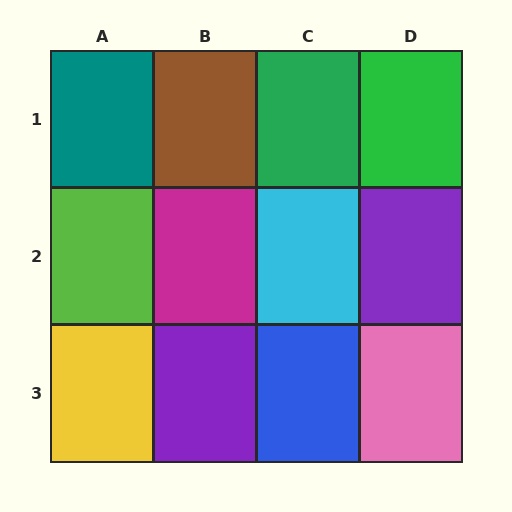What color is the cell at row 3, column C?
Blue.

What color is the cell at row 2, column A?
Lime.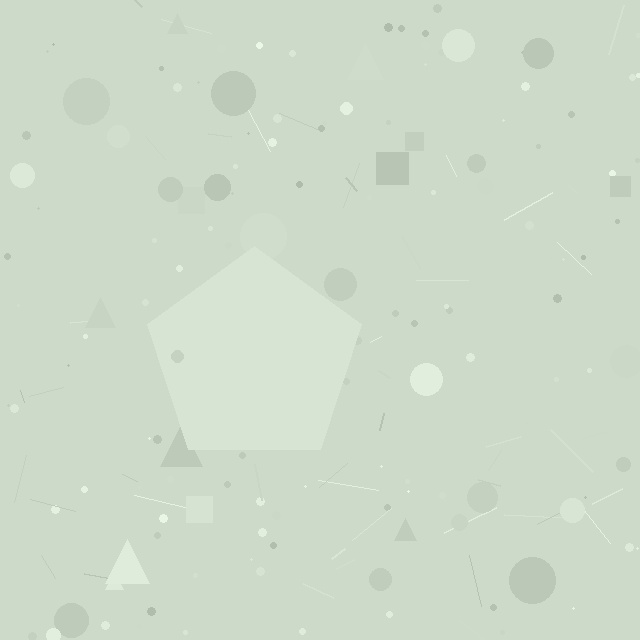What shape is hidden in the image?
A pentagon is hidden in the image.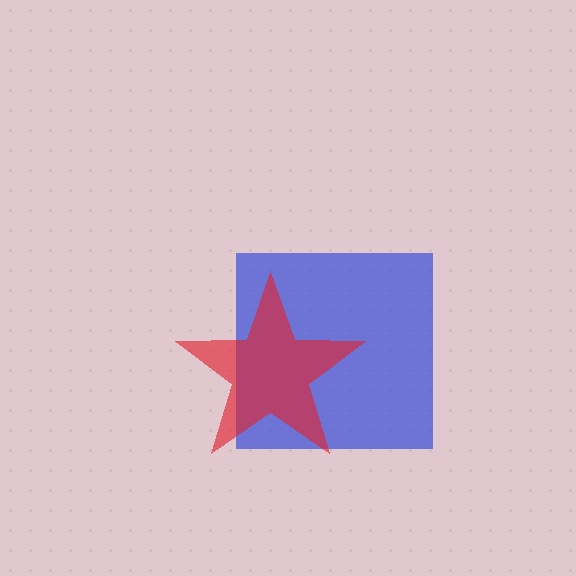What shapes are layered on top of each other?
The layered shapes are: a blue square, a red star.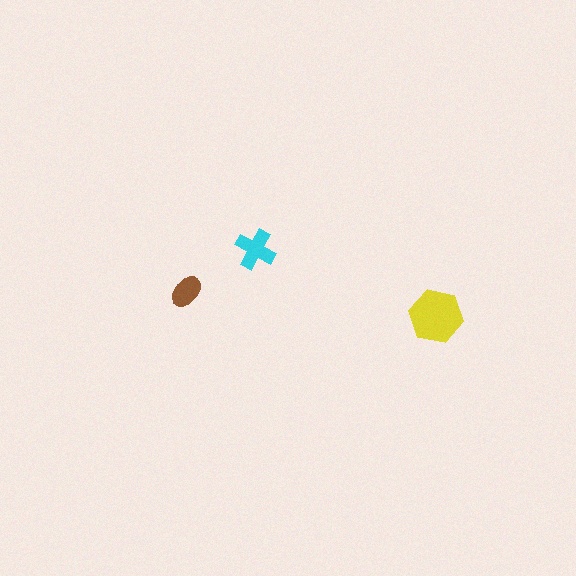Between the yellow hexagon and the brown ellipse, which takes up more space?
The yellow hexagon.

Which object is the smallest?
The brown ellipse.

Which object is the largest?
The yellow hexagon.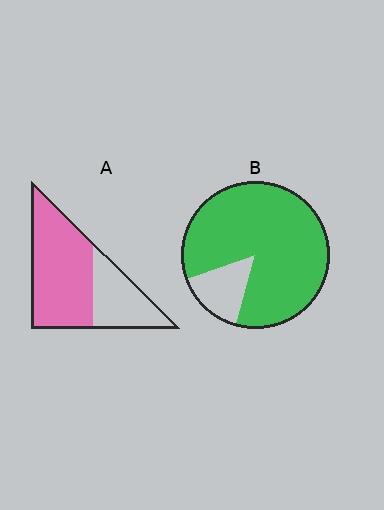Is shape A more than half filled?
Yes.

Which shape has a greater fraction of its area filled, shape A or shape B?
Shape B.